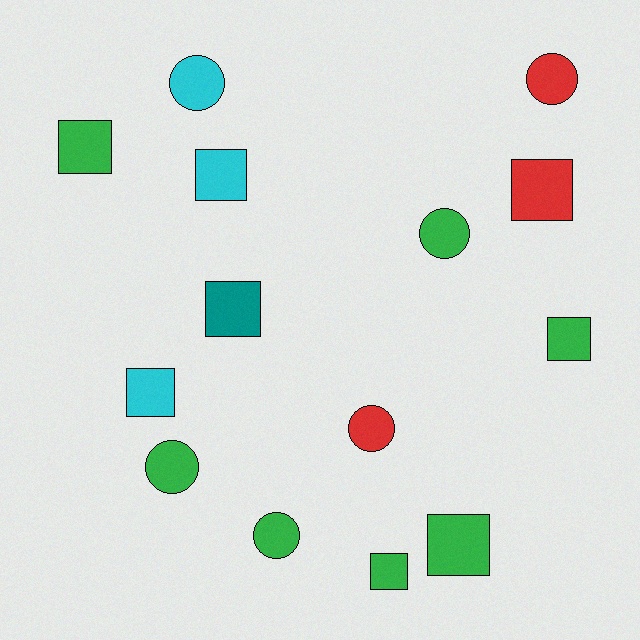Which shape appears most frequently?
Square, with 8 objects.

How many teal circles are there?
There are no teal circles.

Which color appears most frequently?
Green, with 7 objects.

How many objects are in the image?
There are 14 objects.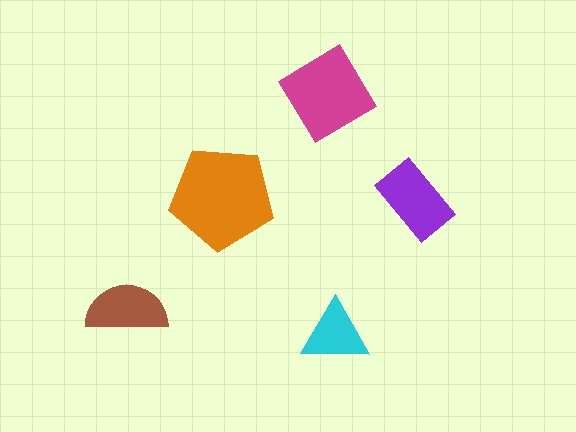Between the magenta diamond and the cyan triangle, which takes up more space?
The magenta diamond.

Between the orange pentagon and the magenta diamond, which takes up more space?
The orange pentagon.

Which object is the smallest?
The cyan triangle.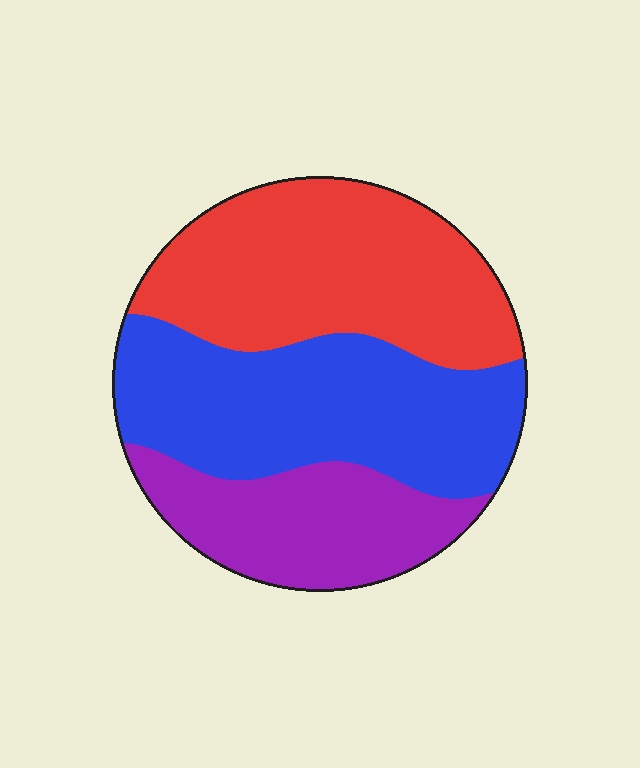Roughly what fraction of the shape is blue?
Blue covers around 40% of the shape.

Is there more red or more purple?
Red.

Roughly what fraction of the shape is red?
Red takes up between a third and a half of the shape.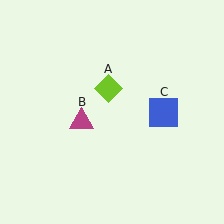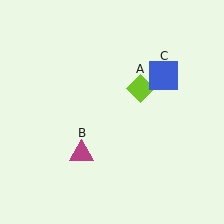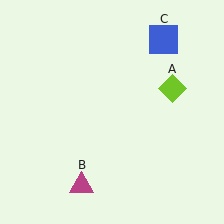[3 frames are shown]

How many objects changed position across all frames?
3 objects changed position: lime diamond (object A), magenta triangle (object B), blue square (object C).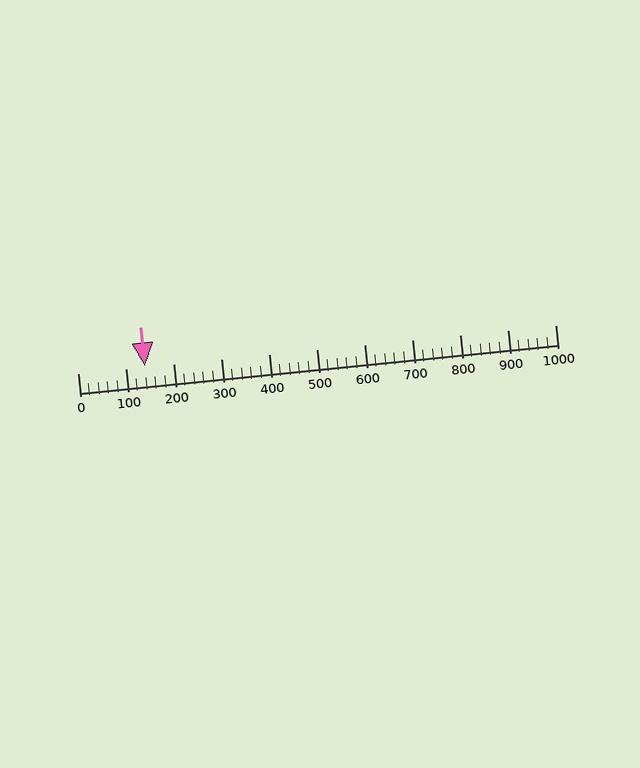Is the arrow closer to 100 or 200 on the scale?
The arrow is closer to 100.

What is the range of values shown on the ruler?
The ruler shows values from 0 to 1000.